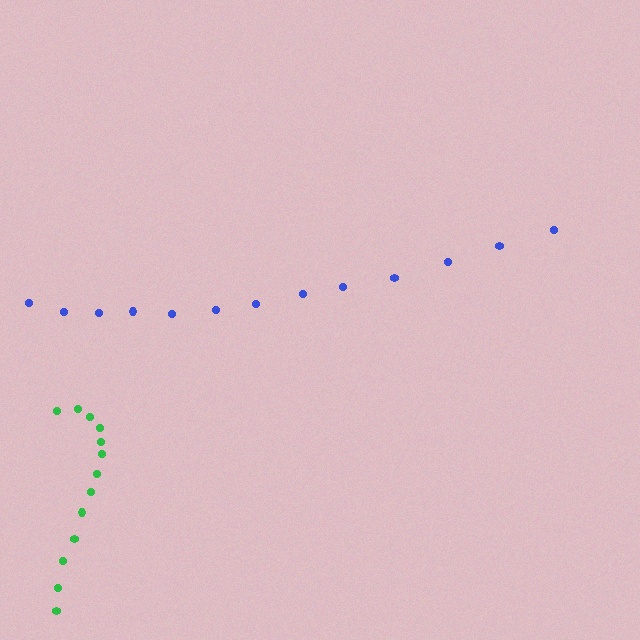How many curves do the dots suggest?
There are 2 distinct paths.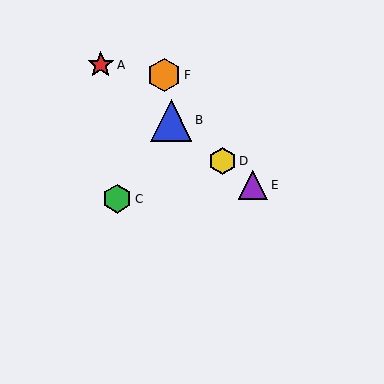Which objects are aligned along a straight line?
Objects A, B, D, E are aligned along a straight line.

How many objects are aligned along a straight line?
4 objects (A, B, D, E) are aligned along a straight line.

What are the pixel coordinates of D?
Object D is at (223, 161).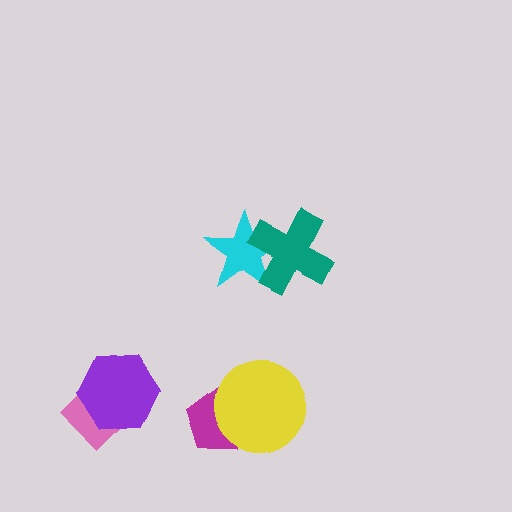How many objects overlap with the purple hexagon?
1 object overlaps with the purple hexagon.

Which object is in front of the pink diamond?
The purple hexagon is in front of the pink diamond.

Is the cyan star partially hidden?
Yes, it is partially covered by another shape.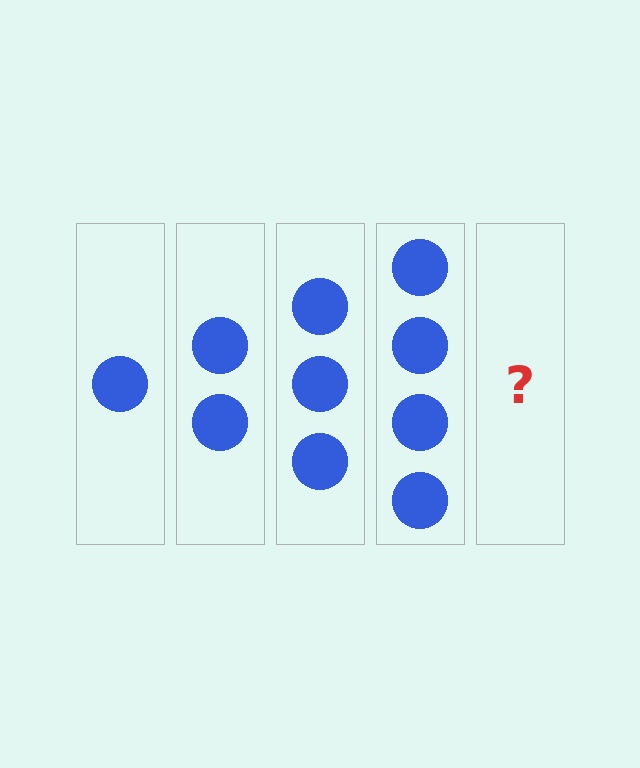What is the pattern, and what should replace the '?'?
The pattern is that each step adds one more circle. The '?' should be 5 circles.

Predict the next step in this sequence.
The next step is 5 circles.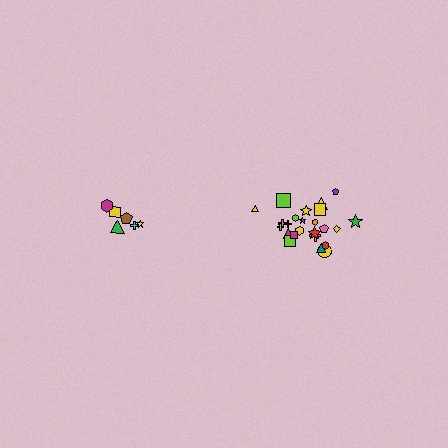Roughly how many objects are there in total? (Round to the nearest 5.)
Roughly 30 objects in total.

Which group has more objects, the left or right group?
The right group.